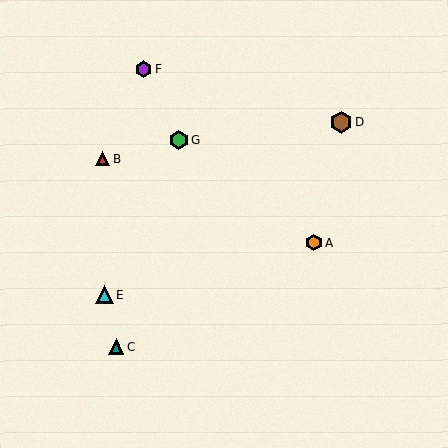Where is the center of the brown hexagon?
The center of the brown hexagon is at (341, 122).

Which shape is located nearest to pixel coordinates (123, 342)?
The teal triangle (labeled C) at (116, 347) is nearest to that location.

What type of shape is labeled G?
Shape G is a green hexagon.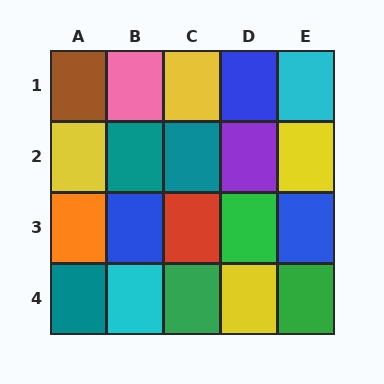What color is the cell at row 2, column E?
Yellow.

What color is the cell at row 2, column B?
Teal.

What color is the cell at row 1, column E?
Cyan.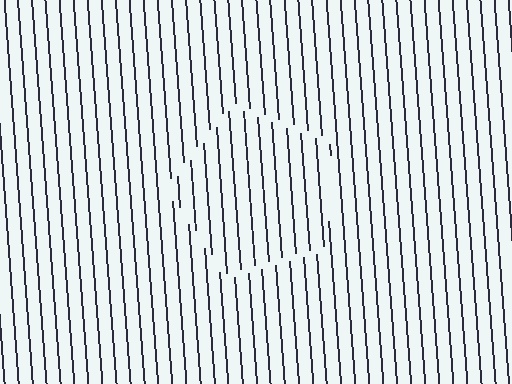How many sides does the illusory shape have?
5 sides — the line-ends trace a pentagon.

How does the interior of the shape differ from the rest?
The interior of the shape contains the same grating, shifted by half a period — the contour is defined by the phase discontinuity where line-ends from the inner and outer gratings abut.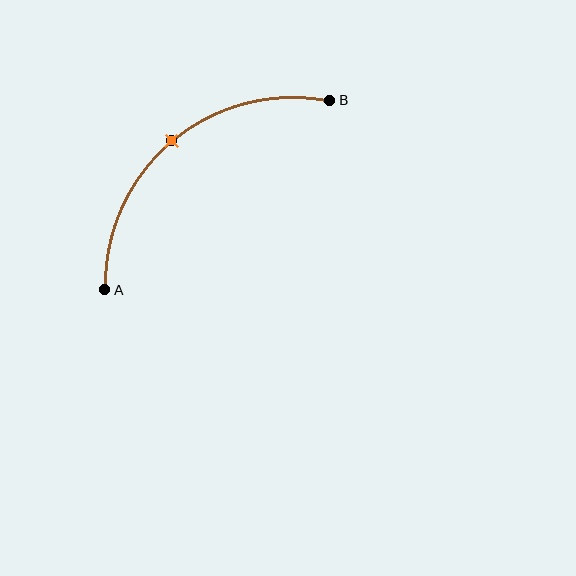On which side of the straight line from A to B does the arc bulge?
The arc bulges above and to the left of the straight line connecting A and B.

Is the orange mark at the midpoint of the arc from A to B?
Yes. The orange mark lies on the arc at equal arc-length from both A and B — it is the arc midpoint.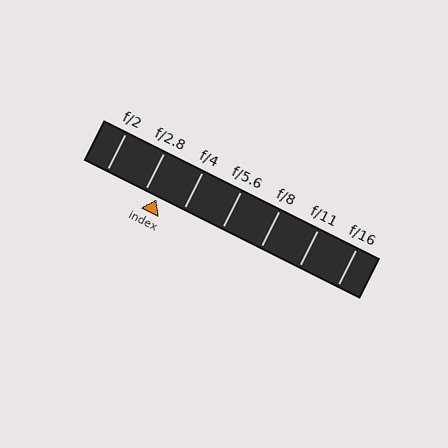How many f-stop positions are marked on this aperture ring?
There are 7 f-stop positions marked.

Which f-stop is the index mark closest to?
The index mark is closest to f/2.8.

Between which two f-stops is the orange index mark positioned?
The index mark is between f/2.8 and f/4.